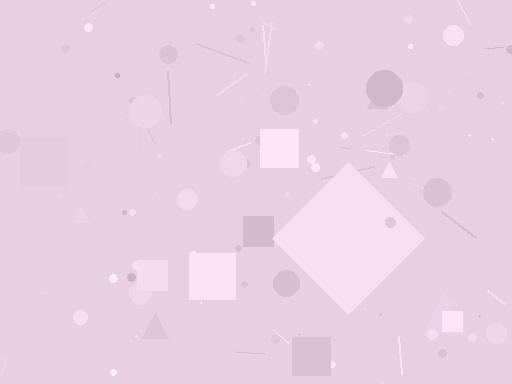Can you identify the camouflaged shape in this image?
The camouflaged shape is a diamond.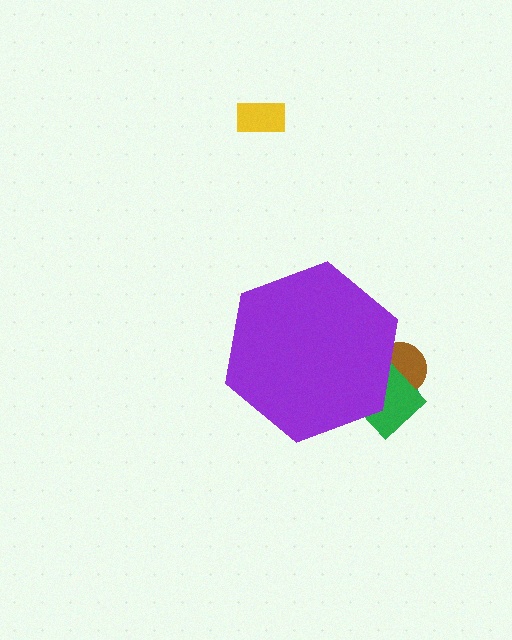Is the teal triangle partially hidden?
Yes, the teal triangle is partially hidden behind the purple hexagon.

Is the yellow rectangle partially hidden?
No, the yellow rectangle is fully visible.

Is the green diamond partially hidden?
Yes, the green diamond is partially hidden behind the purple hexagon.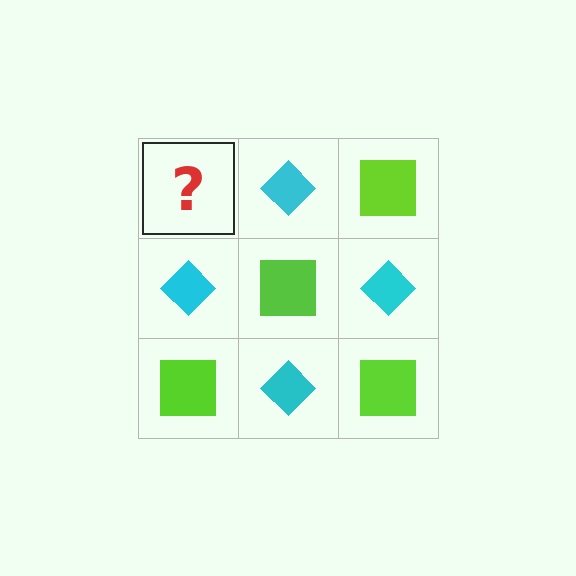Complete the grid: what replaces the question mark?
The question mark should be replaced with a lime square.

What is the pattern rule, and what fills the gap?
The rule is that it alternates lime square and cyan diamond in a checkerboard pattern. The gap should be filled with a lime square.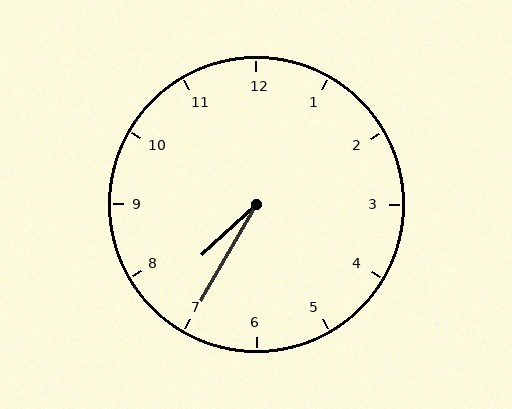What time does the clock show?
7:35.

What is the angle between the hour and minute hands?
Approximately 18 degrees.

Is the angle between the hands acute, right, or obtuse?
It is acute.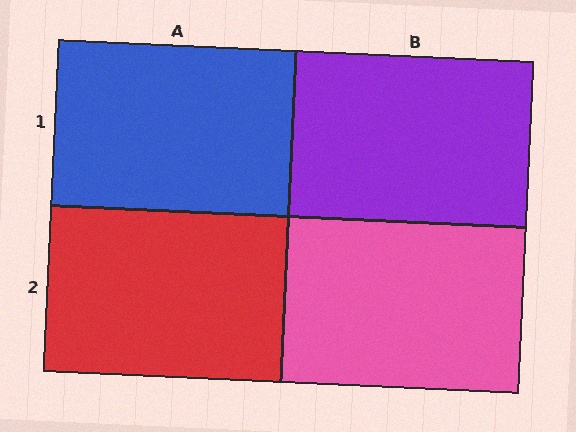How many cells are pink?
1 cell is pink.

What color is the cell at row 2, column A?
Red.